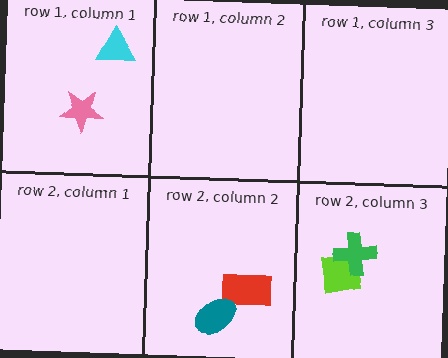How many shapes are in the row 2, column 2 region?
3.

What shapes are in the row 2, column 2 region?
The red rectangle, the magenta semicircle, the teal ellipse.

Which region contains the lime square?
The row 2, column 3 region.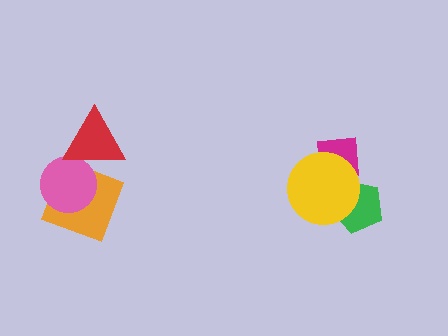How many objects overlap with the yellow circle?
2 objects overlap with the yellow circle.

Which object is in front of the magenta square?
The yellow circle is in front of the magenta square.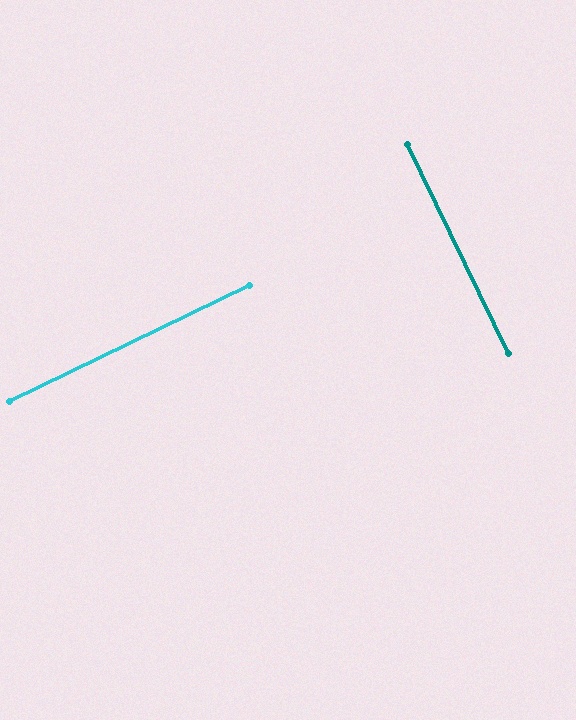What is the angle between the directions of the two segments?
Approximately 90 degrees.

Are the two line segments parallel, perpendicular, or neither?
Perpendicular — they meet at approximately 90°.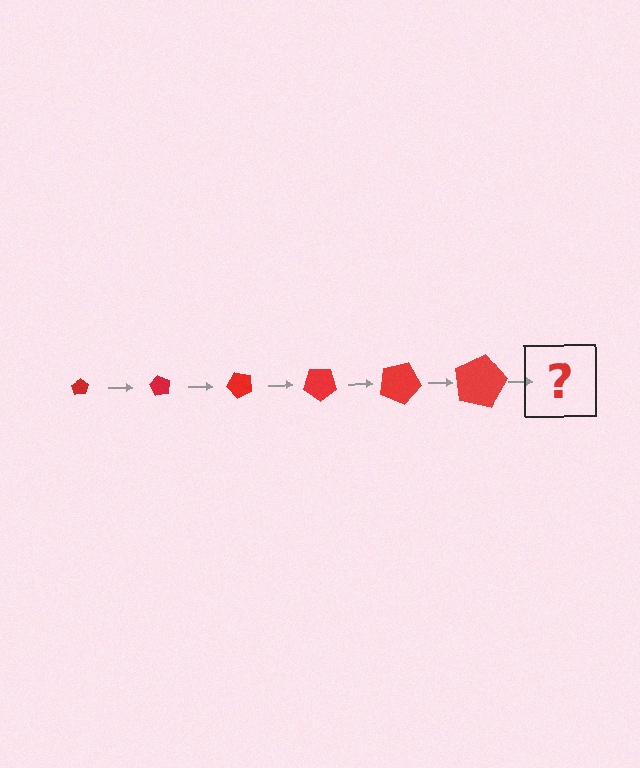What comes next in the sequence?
The next element should be a pentagon, larger than the previous one and rotated 360 degrees from the start.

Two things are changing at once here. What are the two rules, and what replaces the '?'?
The two rules are that the pentagon grows larger each step and it rotates 60 degrees each step. The '?' should be a pentagon, larger than the previous one and rotated 360 degrees from the start.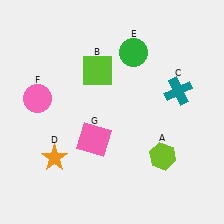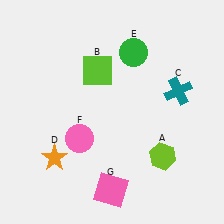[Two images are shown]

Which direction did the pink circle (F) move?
The pink circle (F) moved right.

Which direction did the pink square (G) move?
The pink square (G) moved down.